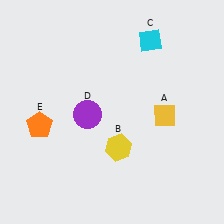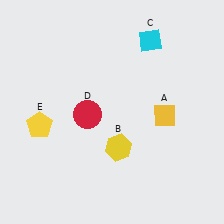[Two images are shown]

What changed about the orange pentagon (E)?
In Image 1, E is orange. In Image 2, it changed to yellow.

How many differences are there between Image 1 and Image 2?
There are 2 differences between the two images.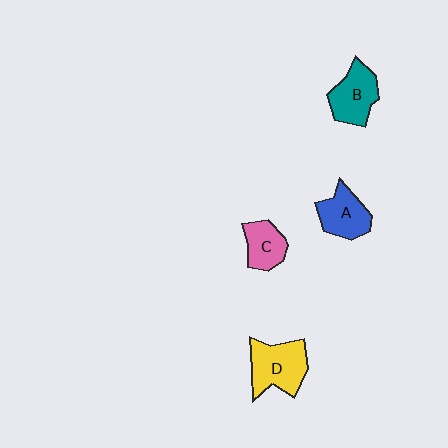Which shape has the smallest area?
Shape C (pink).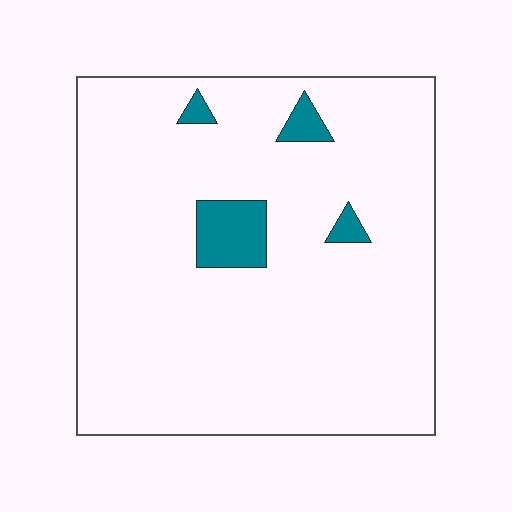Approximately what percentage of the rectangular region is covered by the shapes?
Approximately 5%.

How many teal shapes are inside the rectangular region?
4.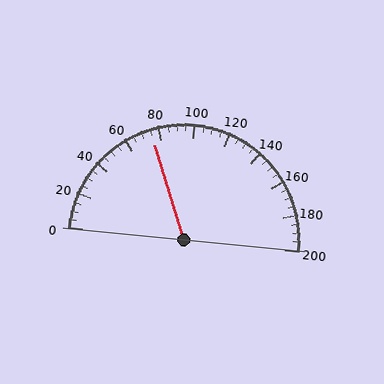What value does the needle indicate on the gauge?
The needle indicates approximately 75.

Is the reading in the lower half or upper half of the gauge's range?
The reading is in the lower half of the range (0 to 200).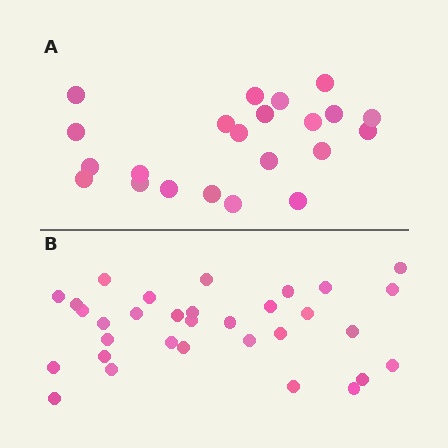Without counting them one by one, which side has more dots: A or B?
Region B (the bottom region) has more dots.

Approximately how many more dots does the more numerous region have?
Region B has roughly 10 or so more dots than region A.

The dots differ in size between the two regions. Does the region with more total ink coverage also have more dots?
No. Region A has more total ink coverage because its dots are larger, but region B actually contains more individual dots. Total area can be misleading — the number of items is what matters here.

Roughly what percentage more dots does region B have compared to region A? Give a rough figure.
About 45% more.